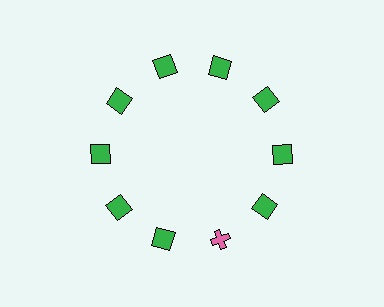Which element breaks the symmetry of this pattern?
The pink cross at roughly the 5 o'clock position breaks the symmetry. All other shapes are green squares.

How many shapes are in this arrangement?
There are 10 shapes arranged in a ring pattern.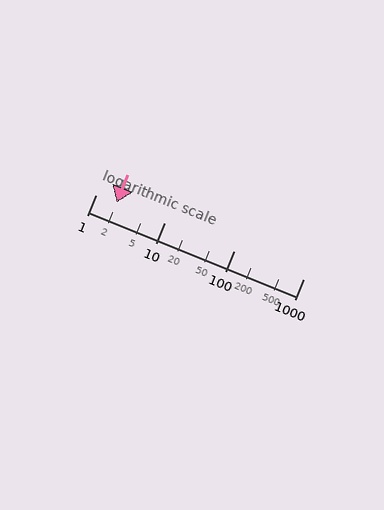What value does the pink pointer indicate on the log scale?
The pointer indicates approximately 2.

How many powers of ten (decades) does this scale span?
The scale spans 3 decades, from 1 to 1000.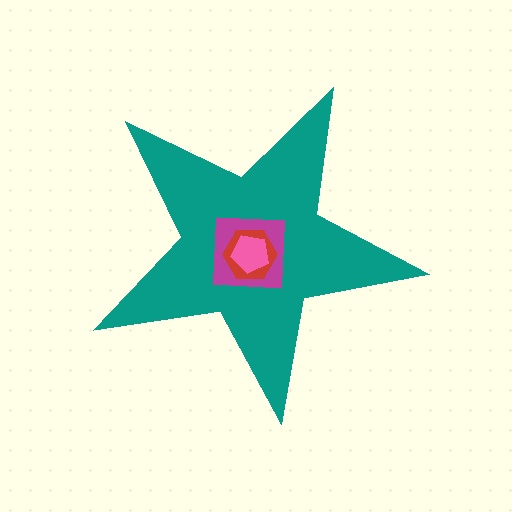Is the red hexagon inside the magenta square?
Yes.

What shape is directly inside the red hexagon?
The pink pentagon.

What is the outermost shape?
The teal star.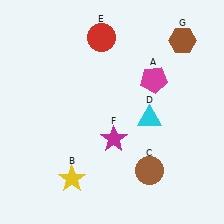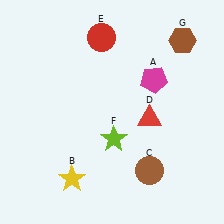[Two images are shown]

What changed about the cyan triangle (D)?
In Image 1, D is cyan. In Image 2, it changed to red.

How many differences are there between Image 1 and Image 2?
There are 2 differences between the two images.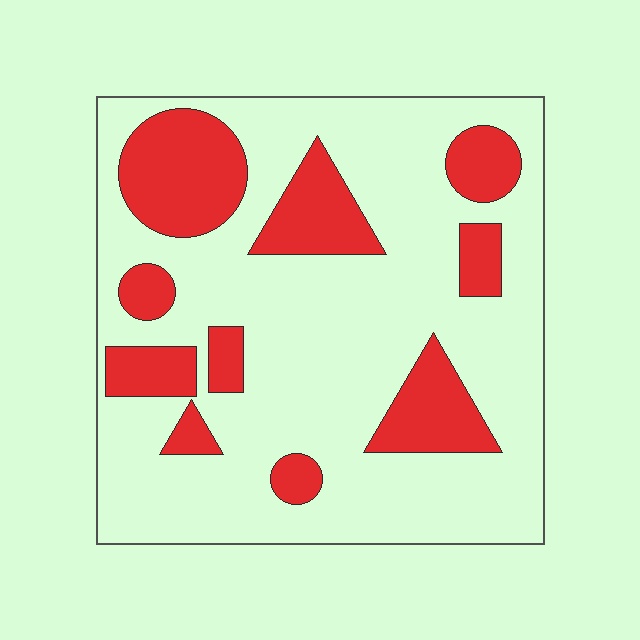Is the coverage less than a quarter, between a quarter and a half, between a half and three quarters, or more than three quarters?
Between a quarter and a half.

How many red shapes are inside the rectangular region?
10.